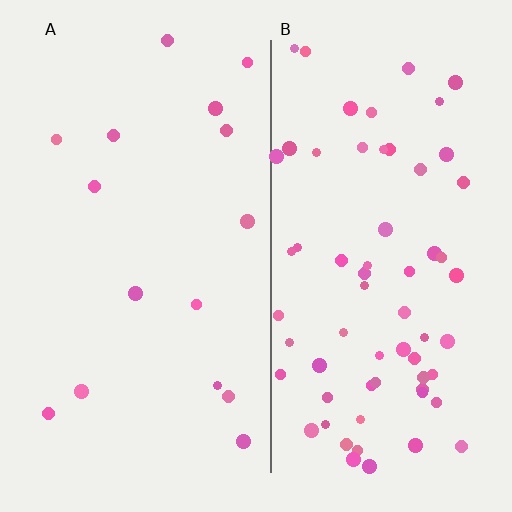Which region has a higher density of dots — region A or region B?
B (the right).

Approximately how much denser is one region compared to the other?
Approximately 4.2× — region B over region A.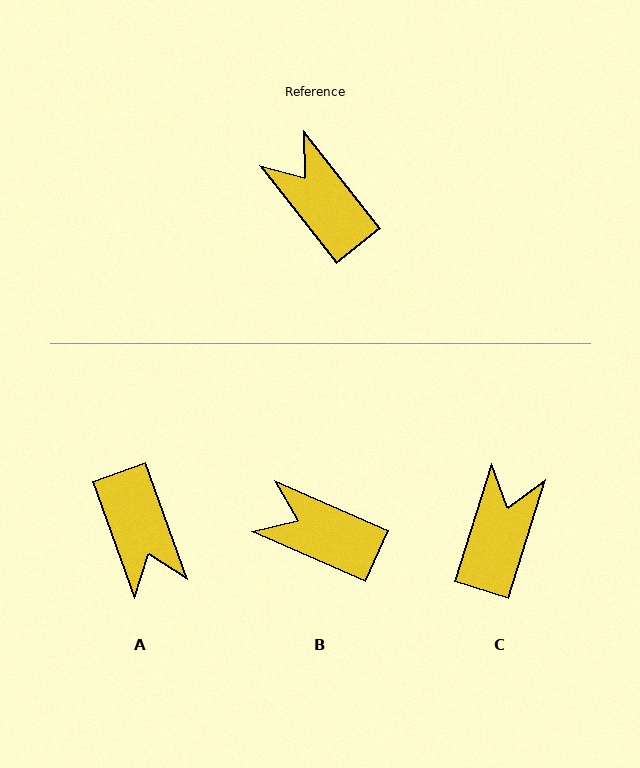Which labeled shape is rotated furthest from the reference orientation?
A, about 162 degrees away.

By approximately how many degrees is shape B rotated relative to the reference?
Approximately 28 degrees counter-clockwise.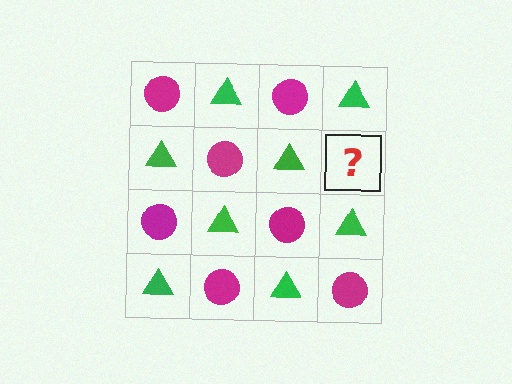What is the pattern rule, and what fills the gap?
The rule is that it alternates magenta circle and green triangle in a checkerboard pattern. The gap should be filled with a magenta circle.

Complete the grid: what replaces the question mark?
The question mark should be replaced with a magenta circle.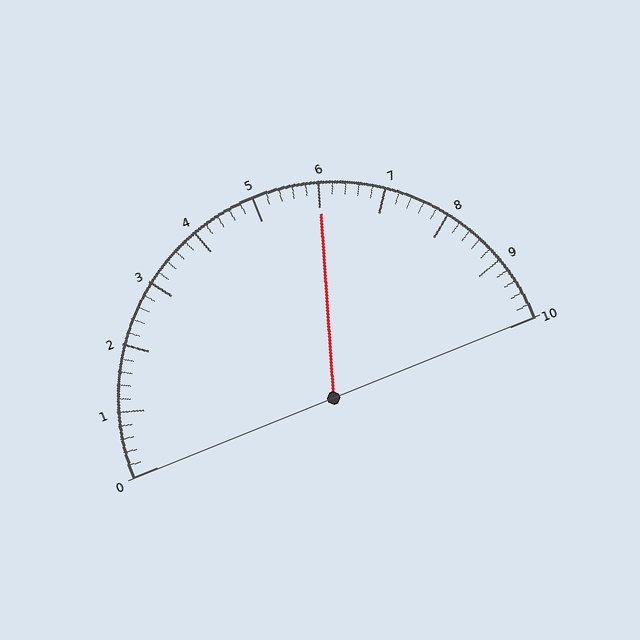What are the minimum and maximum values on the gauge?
The gauge ranges from 0 to 10.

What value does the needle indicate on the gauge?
The needle indicates approximately 6.0.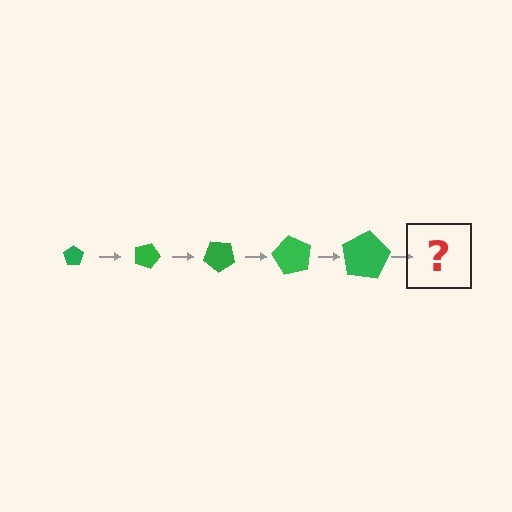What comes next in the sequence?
The next element should be a pentagon, larger than the previous one and rotated 100 degrees from the start.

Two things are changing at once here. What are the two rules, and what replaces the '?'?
The two rules are that the pentagon grows larger each step and it rotates 20 degrees each step. The '?' should be a pentagon, larger than the previous one and rotated 100 degrees from the start.